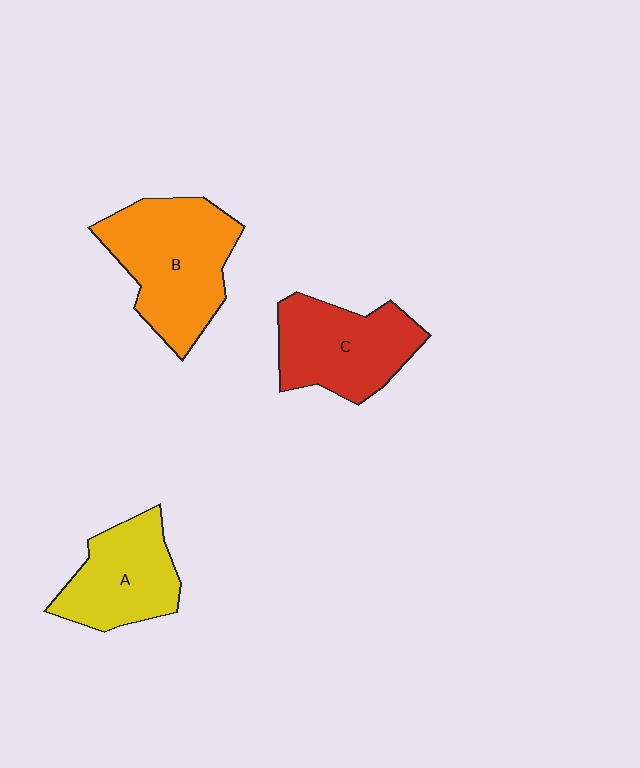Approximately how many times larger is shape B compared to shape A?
Approximately 1.4 times.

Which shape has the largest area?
Shape B (orange).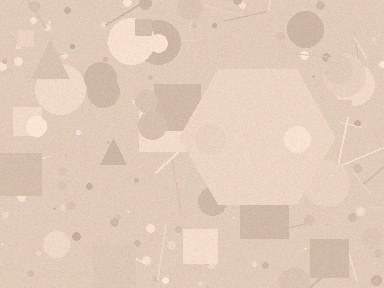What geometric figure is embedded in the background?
A hexagon is embedded in the background.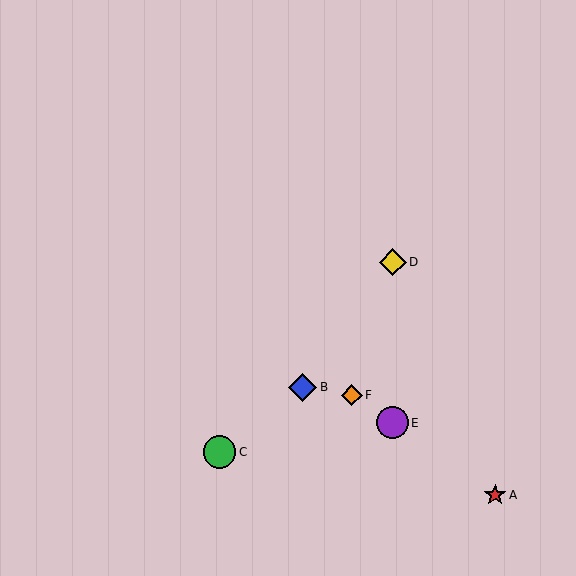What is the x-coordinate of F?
Object F is at x≈352.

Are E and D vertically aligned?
Yes, both are at x≈393.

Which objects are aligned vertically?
Objects D, E are aligned vertically.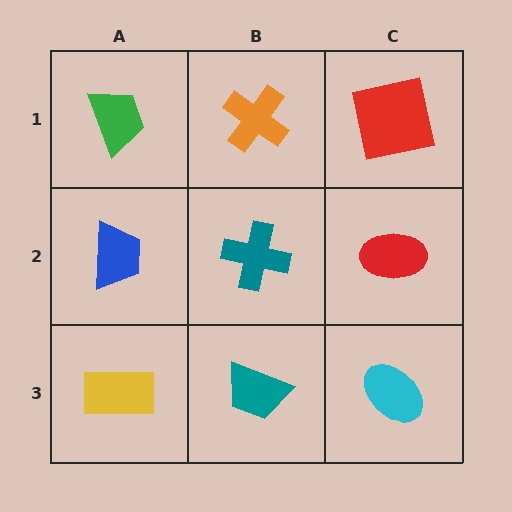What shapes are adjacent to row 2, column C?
A red square (row 1, column C), a cyan ellipse (row 3, column C), a teal cross (row 2, column B).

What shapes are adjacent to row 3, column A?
A blue trapezoid (row 2, column A), a teal trapezoid (row 3, column B).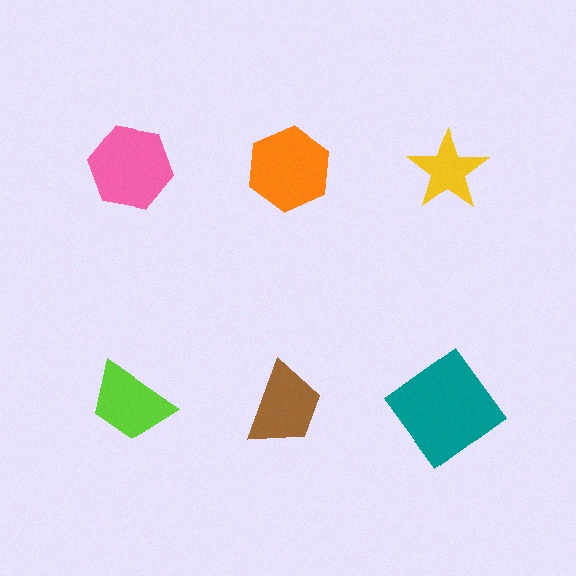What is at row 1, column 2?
An orange hexagon.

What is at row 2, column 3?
A teal diamond.